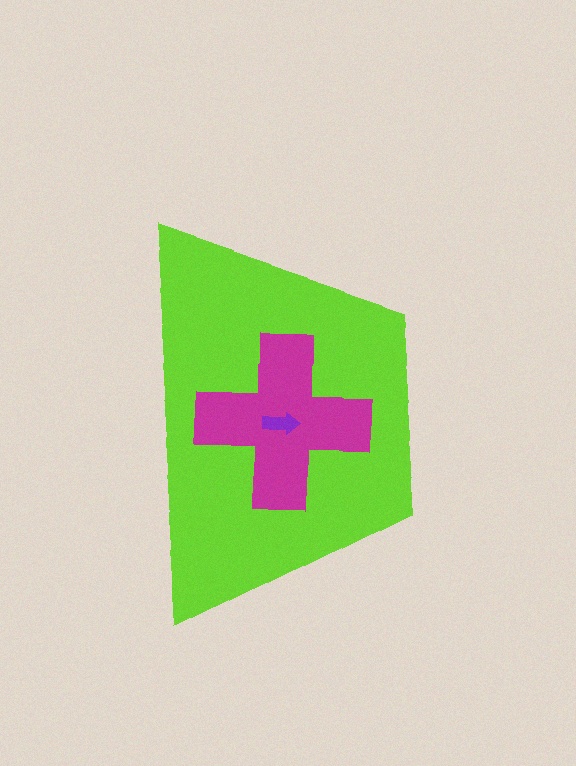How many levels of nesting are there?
3.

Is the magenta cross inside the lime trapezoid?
Yes.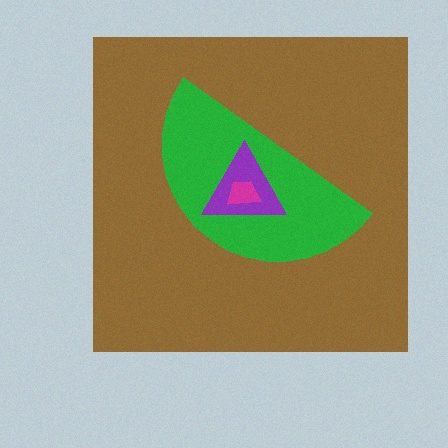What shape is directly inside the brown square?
The green semicircle.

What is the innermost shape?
The magenta trapezoid.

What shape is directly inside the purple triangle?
The magenta trapezoid.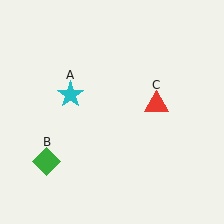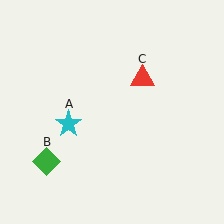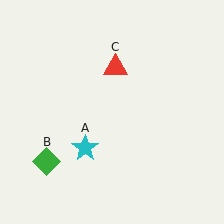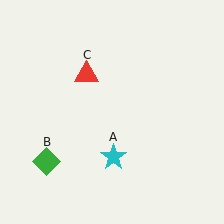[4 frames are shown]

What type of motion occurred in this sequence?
The cyan star (object A), red triangle (object C) rotated counterclockwise around the center of the scene.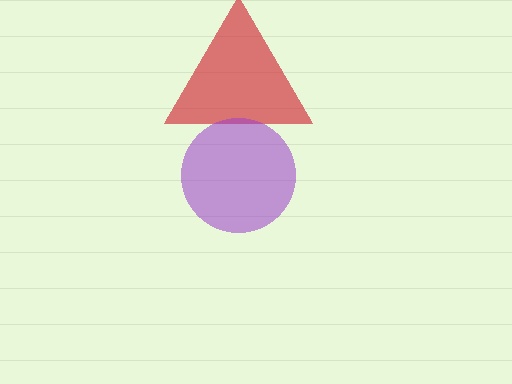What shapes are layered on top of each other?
The layered shapes are: a red triangle, a purple circle.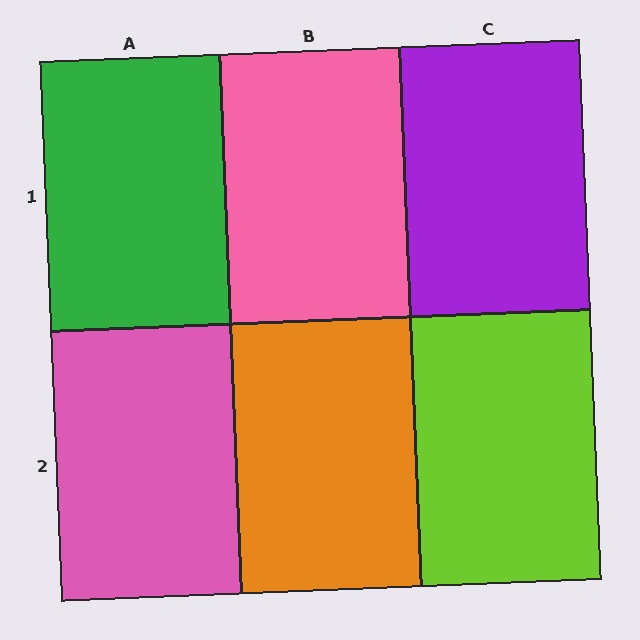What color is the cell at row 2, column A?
Pink.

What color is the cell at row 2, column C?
Lime.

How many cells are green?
1 cell is green.